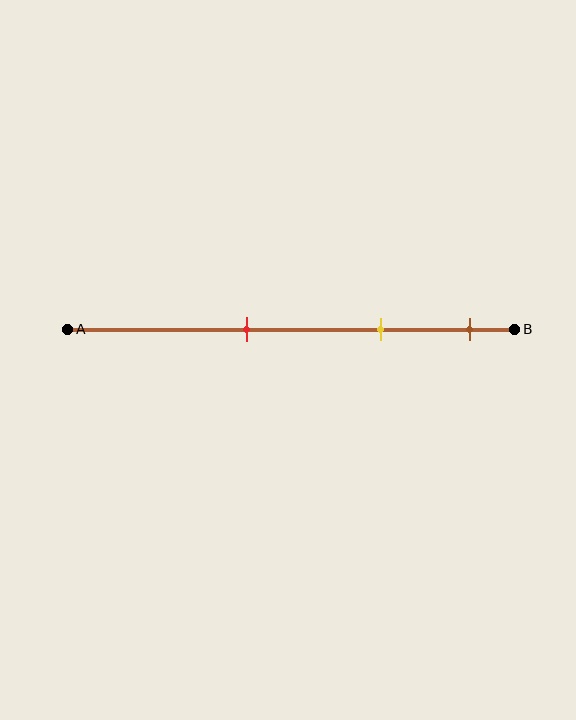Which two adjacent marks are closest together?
The yellow and brown marks are the closest adjacent pair.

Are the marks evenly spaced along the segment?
Yes, the marks are approximately evenly spaced.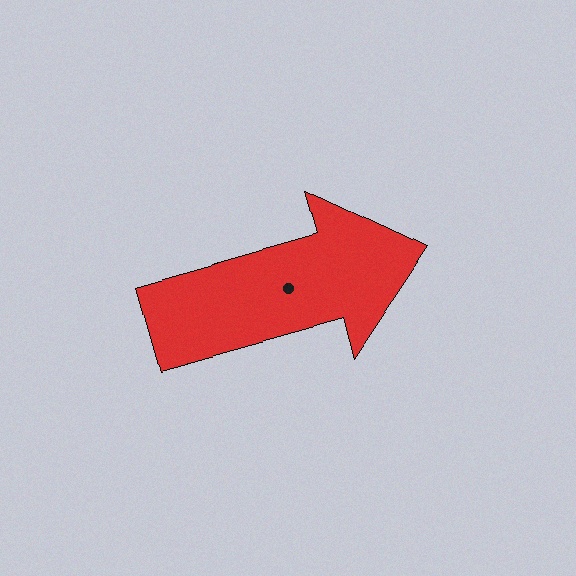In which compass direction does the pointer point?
East.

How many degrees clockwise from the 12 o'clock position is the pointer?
Approximately 74 degrees.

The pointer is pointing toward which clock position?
Roughly 2 o'clock.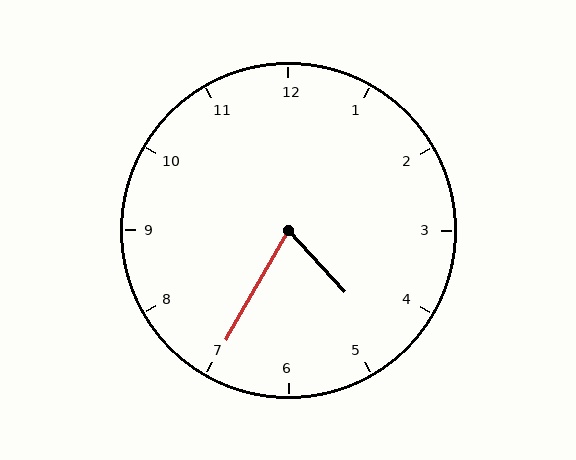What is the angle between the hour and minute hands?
Approximately 72 degrees.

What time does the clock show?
4:35.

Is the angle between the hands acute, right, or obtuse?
It is acute.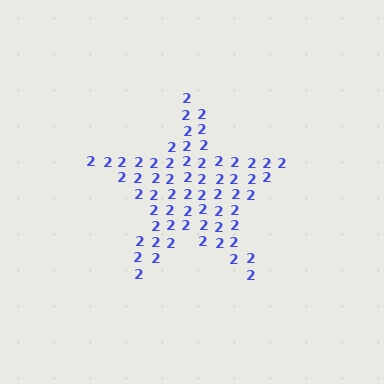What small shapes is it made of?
It is made of small digit 2's.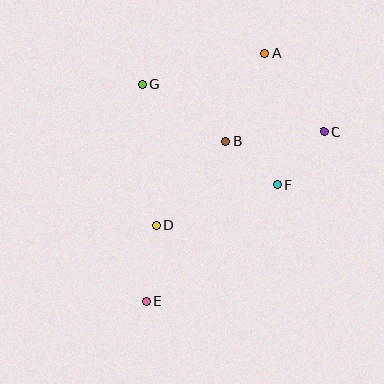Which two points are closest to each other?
Points B and F are closest to each other.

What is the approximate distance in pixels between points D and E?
The distance between D and E is approximately 77 pixels.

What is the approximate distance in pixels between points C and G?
The distance between C and G is approximately 187 pixels.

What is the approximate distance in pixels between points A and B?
The distance between A and B is approximately 96 pixels.